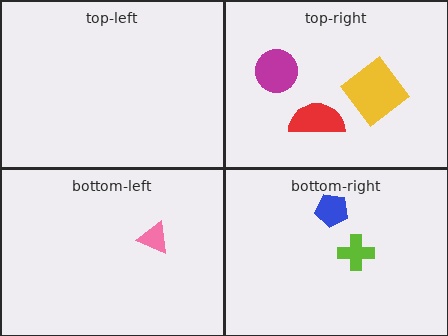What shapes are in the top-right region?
The magenta circle, the red semicircle, the yellow diamond.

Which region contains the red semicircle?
The top-right region.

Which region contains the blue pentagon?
The bottom-right region.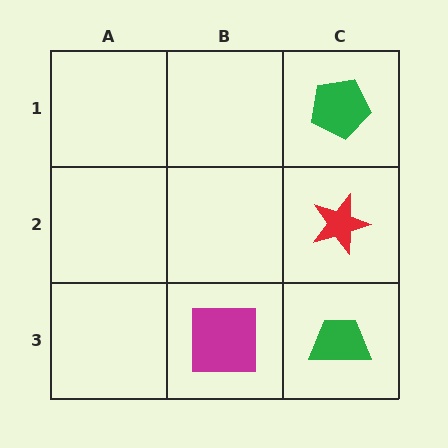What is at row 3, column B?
A magenta square.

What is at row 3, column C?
A green trapezoid.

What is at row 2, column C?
A red star.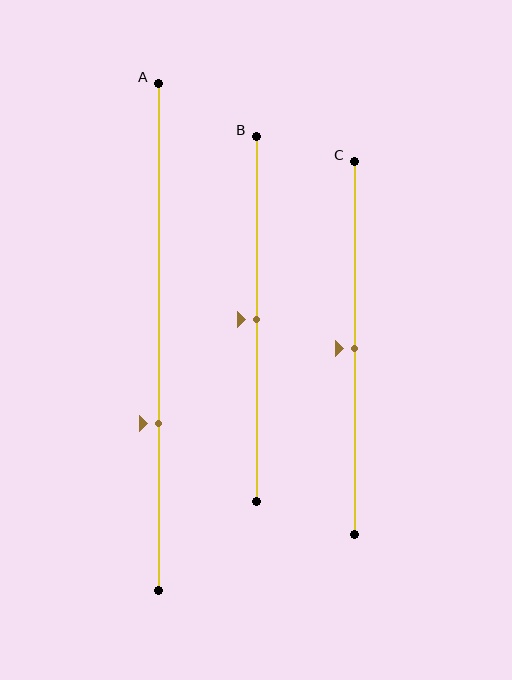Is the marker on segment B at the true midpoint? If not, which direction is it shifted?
Yes, the marker on segment B is at the true midpoint.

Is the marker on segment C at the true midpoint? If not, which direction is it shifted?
Yes, the marker on segment C is at the true midpoint.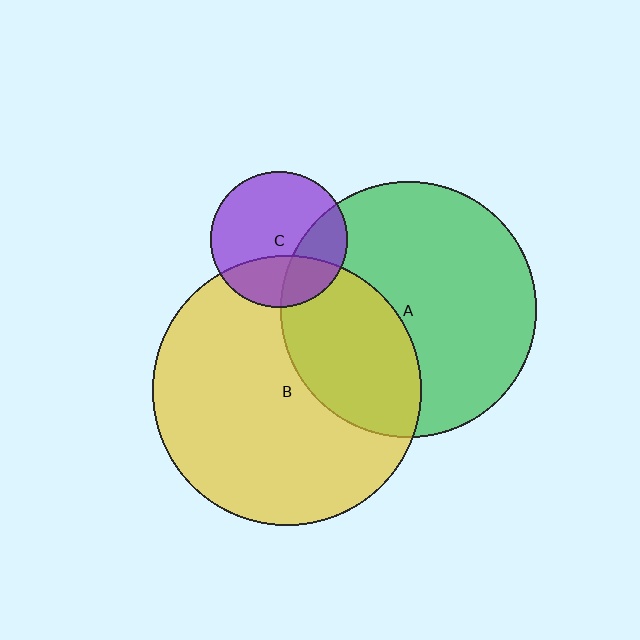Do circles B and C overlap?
Yes.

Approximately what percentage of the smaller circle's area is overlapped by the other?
Approximately 30%.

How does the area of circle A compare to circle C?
Approximately 3.5 times.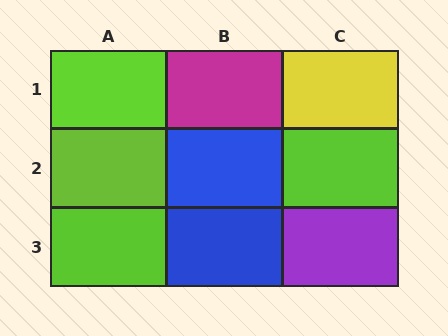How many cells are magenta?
1 cell is magenta.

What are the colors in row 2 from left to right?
Lime, blue, lime.